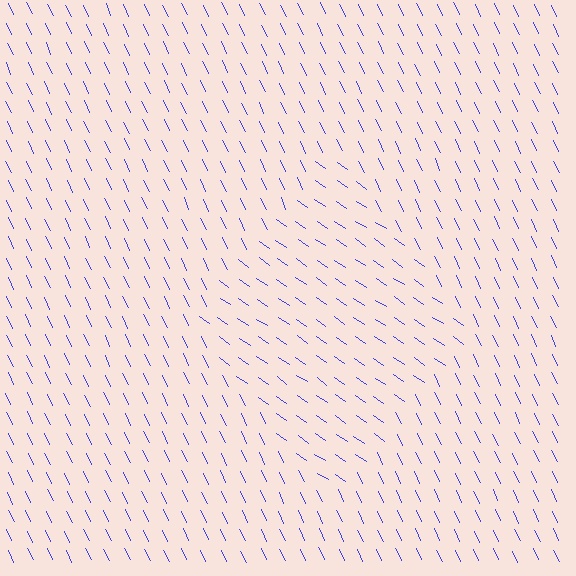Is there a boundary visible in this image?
Yes, there is a texture boundary formed by a change in line orientation.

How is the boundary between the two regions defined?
The boundary is defined purely by a change in line orientation (approximately 30 degrees difference). All lines are the same color and thickness.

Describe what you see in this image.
The image is filled with small blue line segments. A diamond region in the image has lines oriented differently from the surrounding lines, creating a visible texture boundary.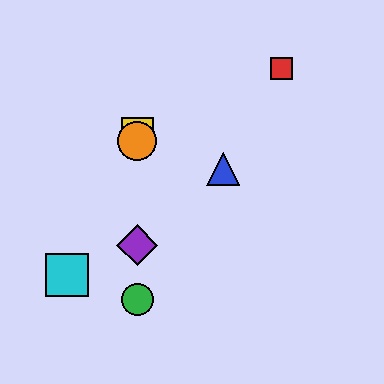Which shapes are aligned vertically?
The green circle, the yellow square, the purple diamond, the orange circle are aligned vertically.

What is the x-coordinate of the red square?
The red square is at x≈282.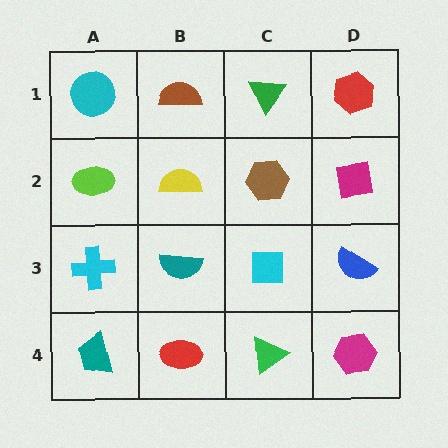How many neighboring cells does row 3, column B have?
4.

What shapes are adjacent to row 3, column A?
A lime ellipse (row 2, column A), a teal trapezoid (row 4, column A), a teal semicircle (row 3, column B).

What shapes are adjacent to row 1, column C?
A brown hexagon (row 2, column C), a brown semicircle (row 1, column B), a red hexagon (row 1, column D).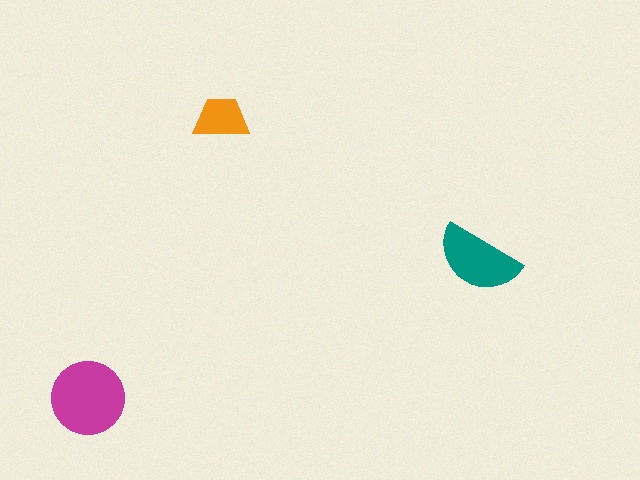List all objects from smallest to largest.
The orange trapezoid, the teal semicircle, the magenta circle.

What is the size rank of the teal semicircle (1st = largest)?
2nd.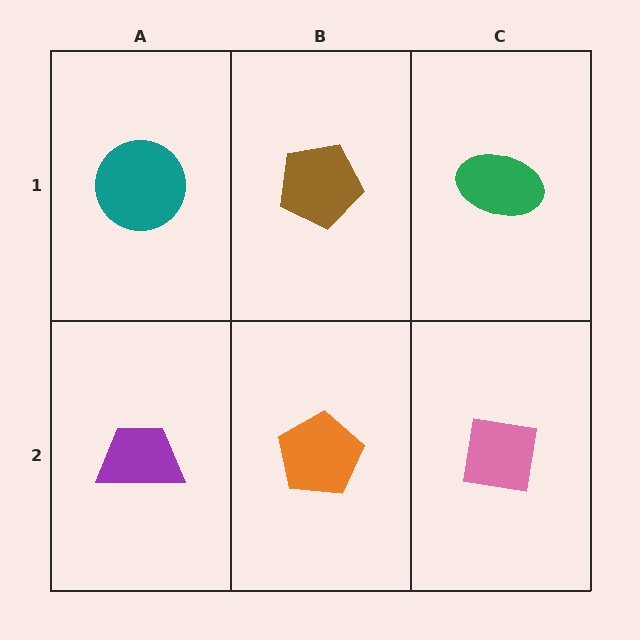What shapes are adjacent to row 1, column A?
A purple trapezoid (row 2, column A), a brown pentagon (row 1, column B).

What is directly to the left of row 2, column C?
An orange pentagon.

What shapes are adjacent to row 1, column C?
A pink square (row 2, column C), a brown pentagon (row 1, column B).